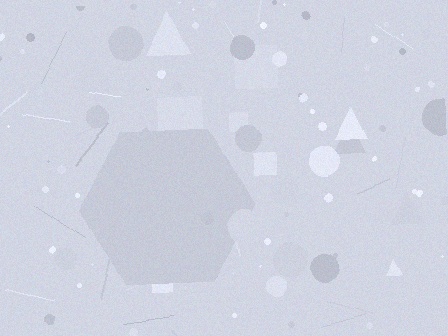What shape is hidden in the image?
A hexagon is hidden in the image.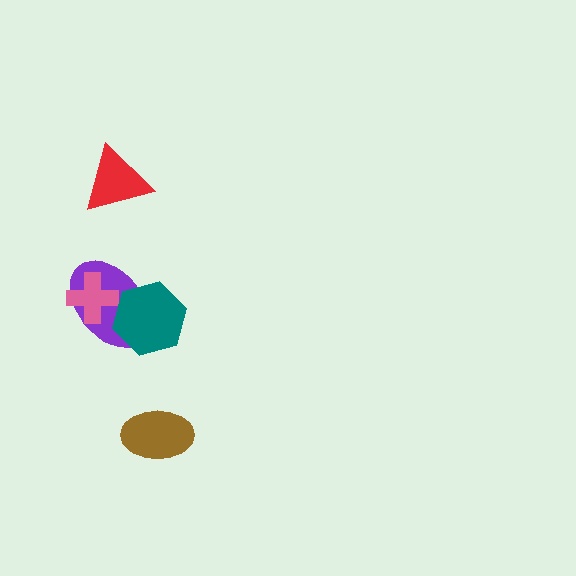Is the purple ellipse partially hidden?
Yes, it is partially covered by another shape.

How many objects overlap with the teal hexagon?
1 object overlaps with the teal hexagon.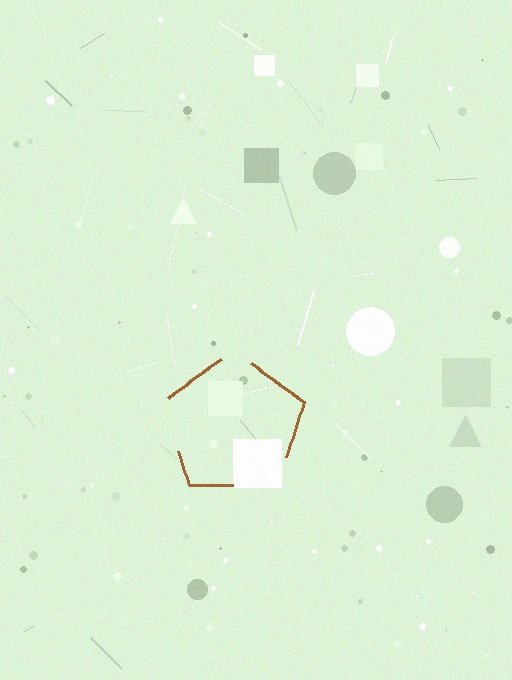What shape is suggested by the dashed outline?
The dashed outline suggests a pentagon.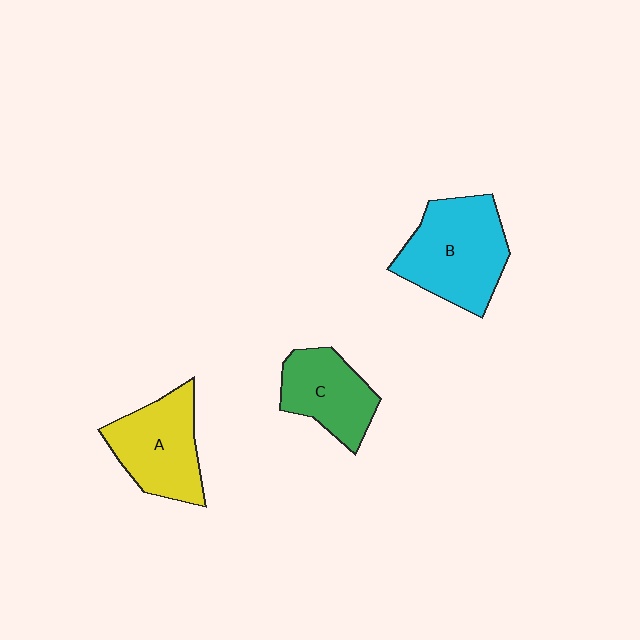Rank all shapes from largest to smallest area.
From largest to smallest: B (cyan), A (yellow), C (green).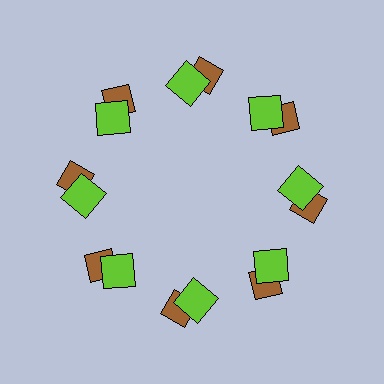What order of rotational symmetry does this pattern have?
This pattern has 8-fold rotational symmetry.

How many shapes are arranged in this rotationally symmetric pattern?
There are 16 shapes, arranged in 8 groups of 2.